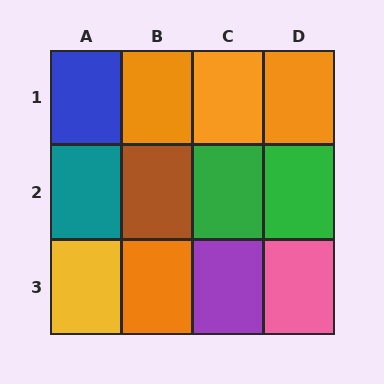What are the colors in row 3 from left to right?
Yellow, orange, purple, pink.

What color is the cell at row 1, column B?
Orange.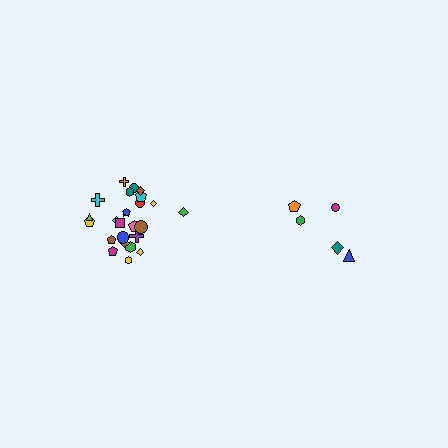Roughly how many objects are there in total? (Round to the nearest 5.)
Roughly 30 objects in total.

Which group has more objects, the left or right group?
The left group.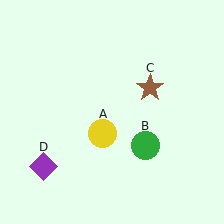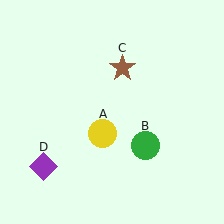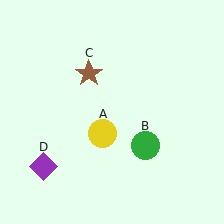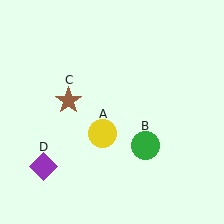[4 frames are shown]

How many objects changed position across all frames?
1 object changed position: brown star (object C).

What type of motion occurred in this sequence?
The brown star (object C) rotated counterclockwise around the center of the scene.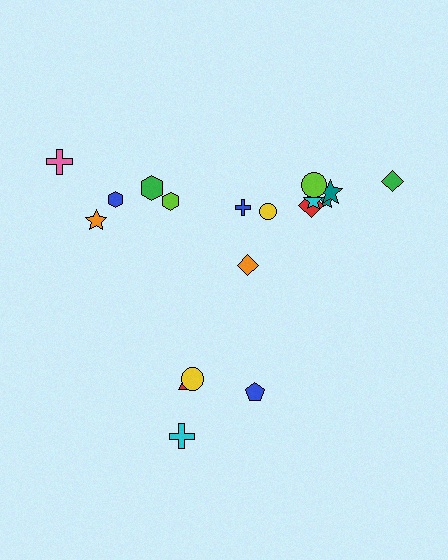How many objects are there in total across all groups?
There are 18 objects.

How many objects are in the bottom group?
There are 4 objects.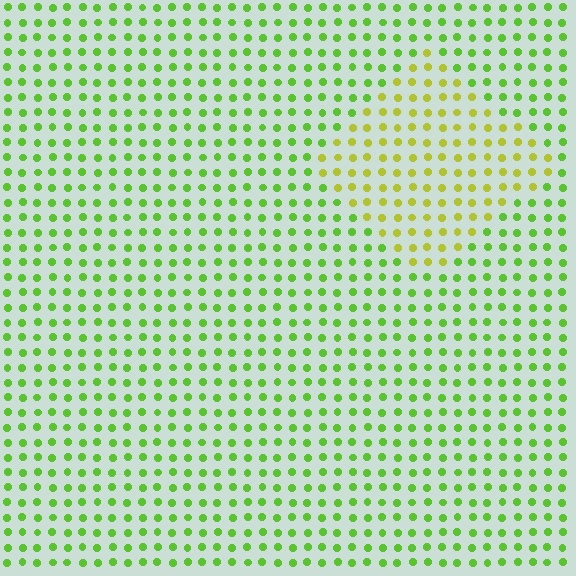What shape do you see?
I see a diamond.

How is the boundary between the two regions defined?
The boundary is defined purely by a slight shift in hue (about 36 degrees). Spacing, size, and orientation are identical on both sides.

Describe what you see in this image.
The image is filled with small lime elements in a uniform arrangement. A diamond-shaped region is visible where the elements are tinted to a slightly different hue, forming a subtle color boundary.